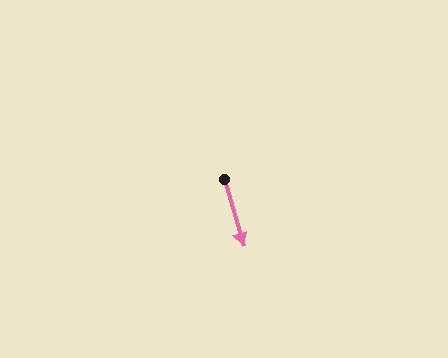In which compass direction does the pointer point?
South.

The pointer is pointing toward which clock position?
Roughly 5 o'clock.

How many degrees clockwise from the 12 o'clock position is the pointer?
Approximately 164 degrees.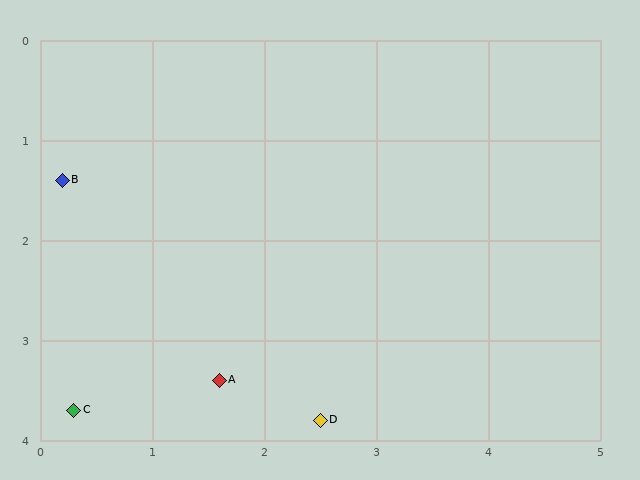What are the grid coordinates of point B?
Point B is at approximately (0.2, 1.4).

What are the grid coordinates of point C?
Point C is at approximately (0.3, 3.7).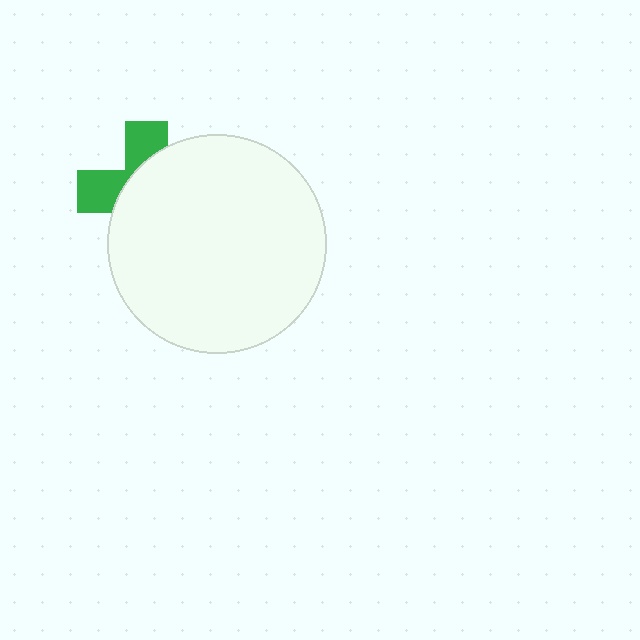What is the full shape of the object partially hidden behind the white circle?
The partially hidden object is a green cross.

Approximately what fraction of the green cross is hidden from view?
Roughly 65% of the green cross is hidden behind the white circle.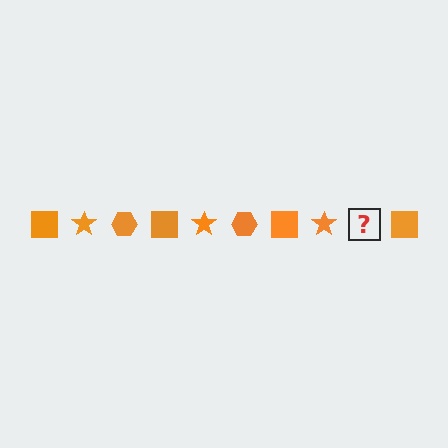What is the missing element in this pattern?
The missing element is an orange hexagon.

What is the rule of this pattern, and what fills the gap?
The rule is that the pattern cycles through square, star, hexagon shapes in orange. The gap should be filled with an orange hexagon.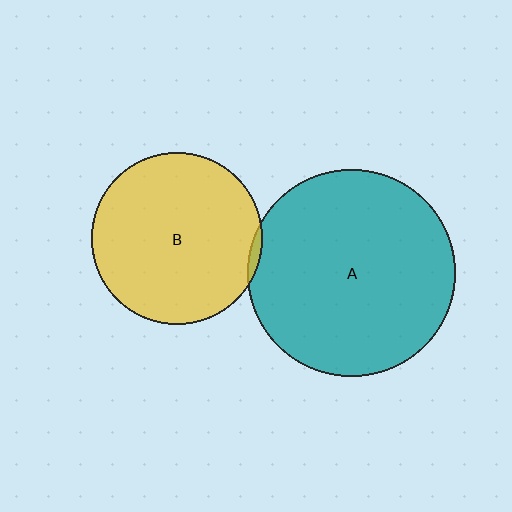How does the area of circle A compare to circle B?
Approximately 1.5 times.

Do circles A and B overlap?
Yes.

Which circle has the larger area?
Circle A (teal).